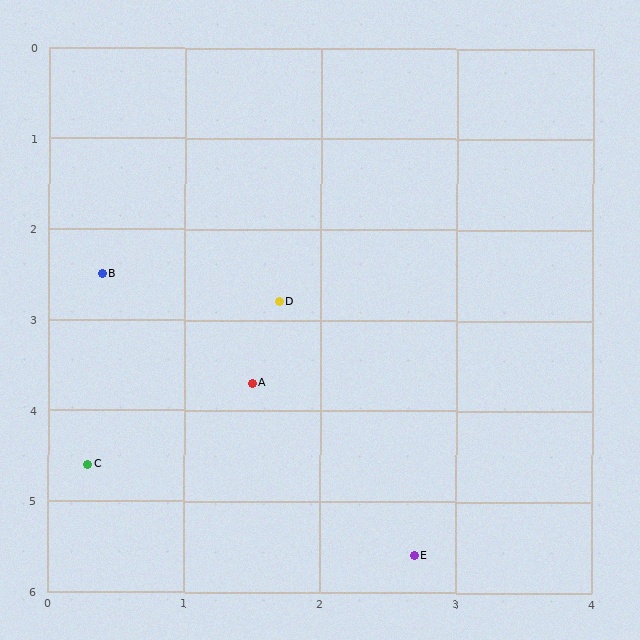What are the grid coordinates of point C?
Point C is at approximately (0.3, 4.6).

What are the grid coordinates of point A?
Point A is at approximately (1.5, 3.7).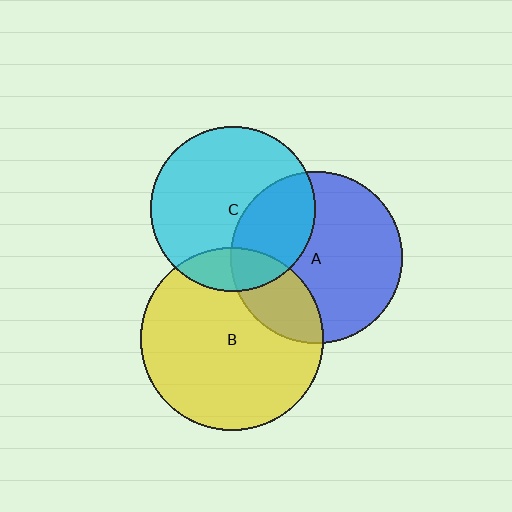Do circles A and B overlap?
Yes.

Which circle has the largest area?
Circle B (yellow).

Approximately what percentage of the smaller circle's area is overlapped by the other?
Approximately 25%.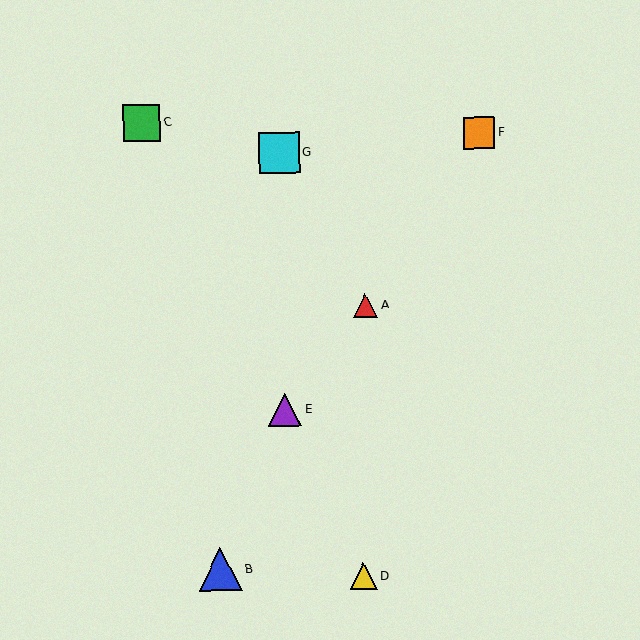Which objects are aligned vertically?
Objects E, G are aligned vertically.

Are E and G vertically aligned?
Yes, both are at x≈285.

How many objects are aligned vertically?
2 objects (E, G) are aligned vertically.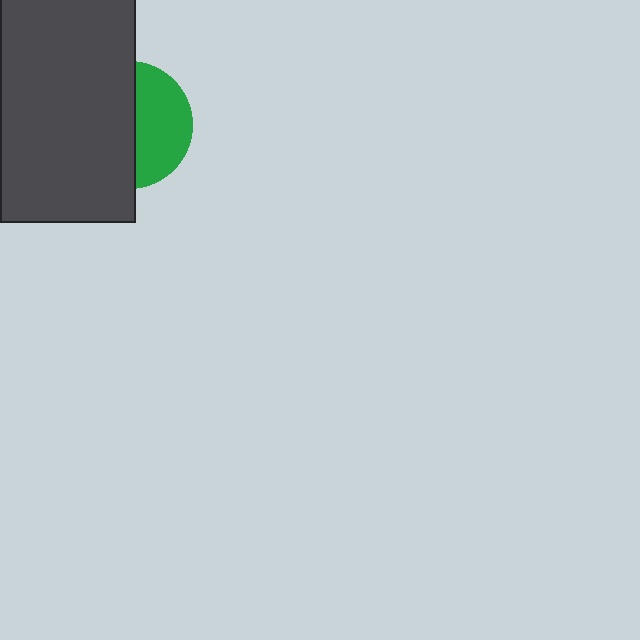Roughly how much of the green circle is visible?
A small part of it is visible (roughly 44%).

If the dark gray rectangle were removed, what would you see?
You would see the complete green circle.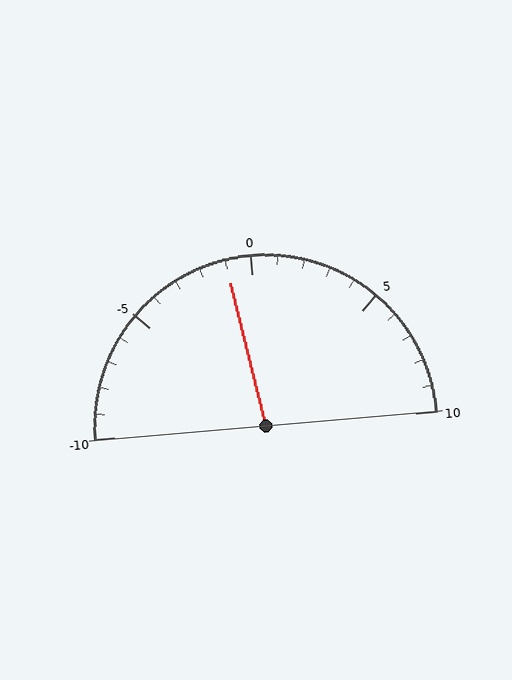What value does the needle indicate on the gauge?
The needle indicates approximately -1.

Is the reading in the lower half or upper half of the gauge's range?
The reading is in the lower half of the range (-10 to 10).